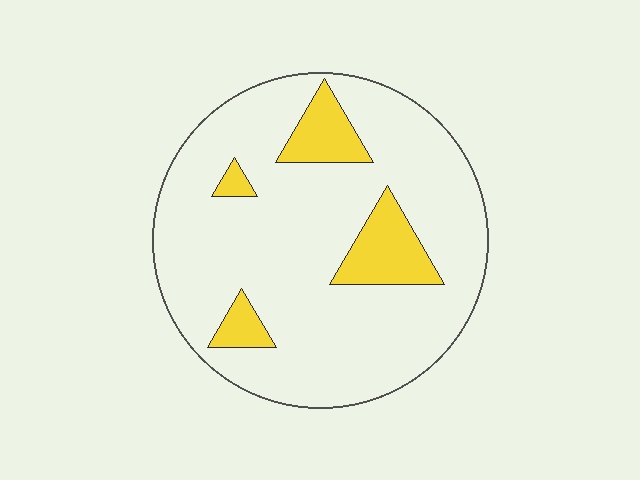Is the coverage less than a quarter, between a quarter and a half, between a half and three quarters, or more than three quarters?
Less than a quarter.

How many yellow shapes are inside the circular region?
4.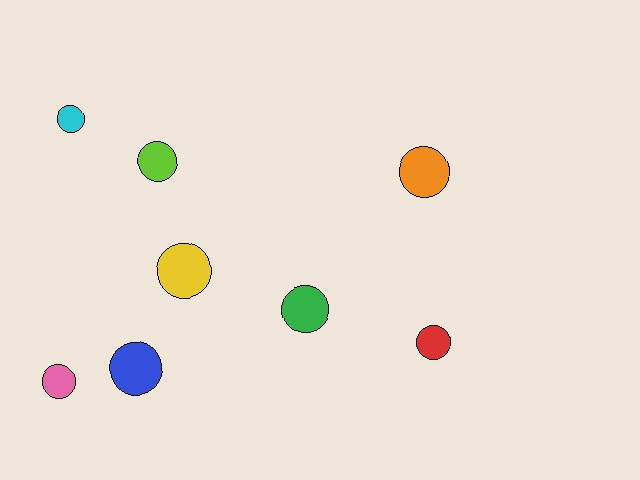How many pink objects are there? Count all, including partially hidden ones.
There is 1 pink object.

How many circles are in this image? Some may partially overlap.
There are 8 circles.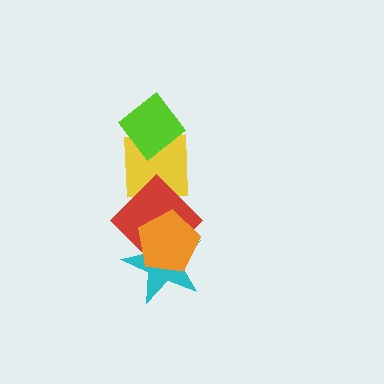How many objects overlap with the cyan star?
2 objects overlap with the cyan star.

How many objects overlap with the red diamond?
3 objects overlap with the red diamond.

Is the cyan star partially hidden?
Yes, it is partially covered by another shape.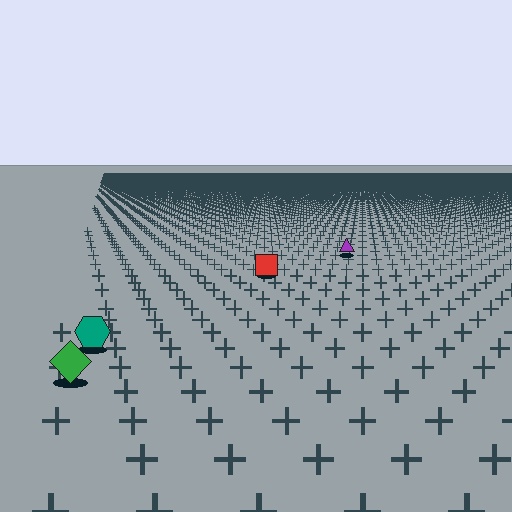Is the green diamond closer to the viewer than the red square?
Yes. The green diamond is closer — you can tell from the texture gradient: the ground texture is coarser near it.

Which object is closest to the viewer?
The green diamond is closest. The texture marks near it are larger and more spread out.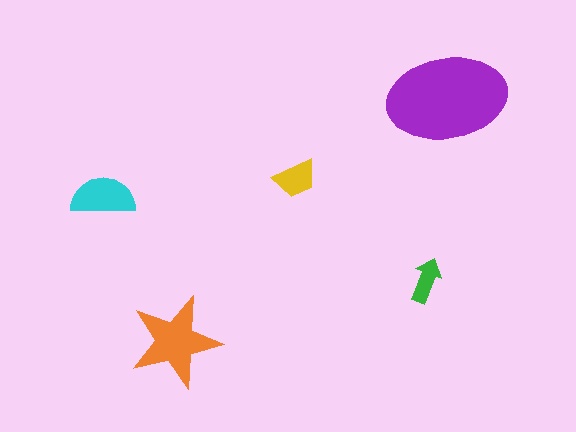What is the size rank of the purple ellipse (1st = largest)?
1st.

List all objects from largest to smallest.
The purple ellipse, the orange star, the cyan semicircle, the yellow trapezoid, the green arrow.